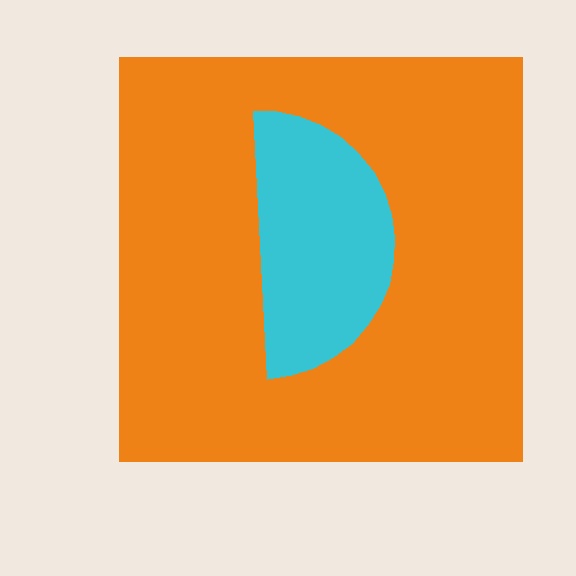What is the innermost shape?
The cyan semicircle.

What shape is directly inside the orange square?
The cyan semicircle.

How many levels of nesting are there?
2.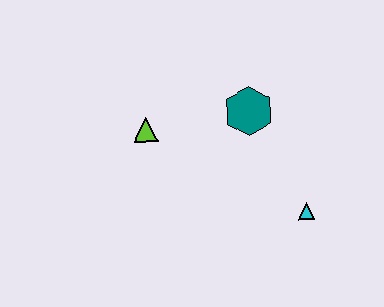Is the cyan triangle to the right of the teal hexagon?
Yes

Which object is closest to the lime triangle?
The teal hexagon is closest to the lime triangle.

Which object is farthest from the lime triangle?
The cyan triangle is farthest from the lime triangle.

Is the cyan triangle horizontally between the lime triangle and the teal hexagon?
No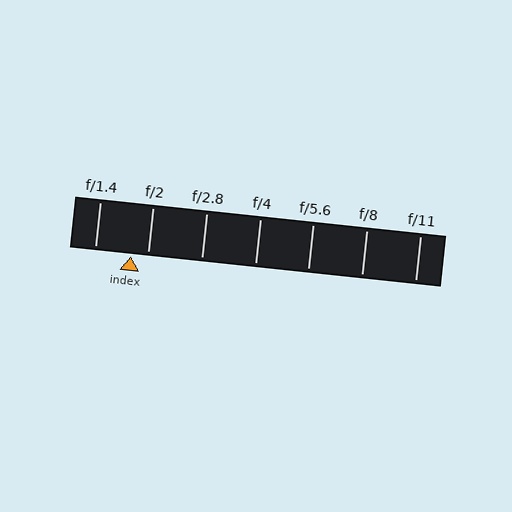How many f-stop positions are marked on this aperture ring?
There are 7 f-stop positions marked.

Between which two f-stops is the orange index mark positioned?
The index mark is between f/1.4 and f/2.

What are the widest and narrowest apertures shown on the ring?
The widest aperture shown is f/1.4 and the narrowest is f/11.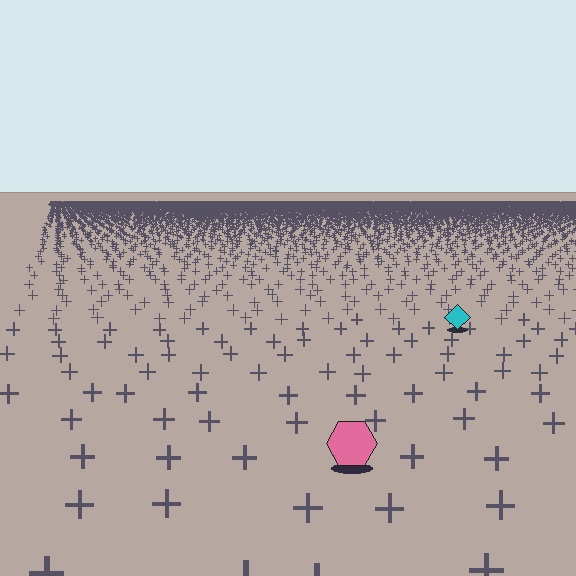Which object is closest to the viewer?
The pink hexagon is closest. The texture marks near it are larger and more spread out.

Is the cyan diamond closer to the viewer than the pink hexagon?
No. The pink hexagon is closer — you can tell from the texture gradient: the ground texture is coarser near it.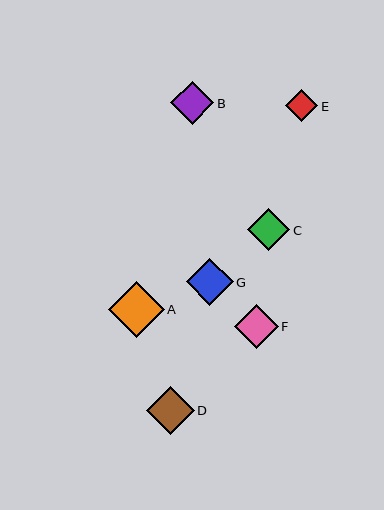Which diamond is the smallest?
Diamond E is the smallest with a size of approximately 32 pixels.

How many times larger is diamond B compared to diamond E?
Diamond B is approximately 1.3 times the size of diamond E.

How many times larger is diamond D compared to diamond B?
Diamond D is approximately 1.1 times the size of diamond B.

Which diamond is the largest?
Diamond A is the largest with a size of approximately 55 pixels.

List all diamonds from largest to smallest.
From largest to smallest: A, D, G, F, B, C, E.